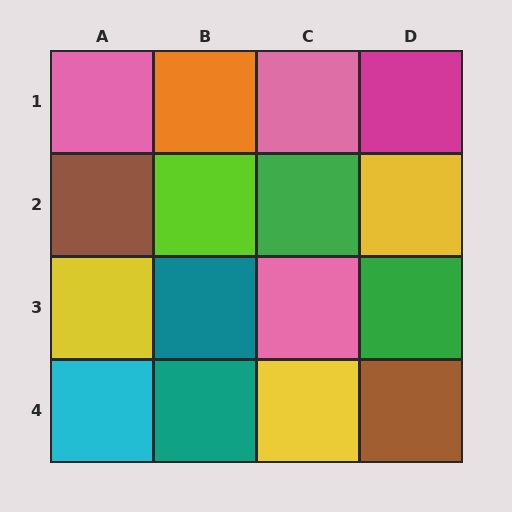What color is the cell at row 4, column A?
Cyan.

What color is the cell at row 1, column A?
Pink.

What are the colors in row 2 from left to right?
Brown, lime, green, yellow.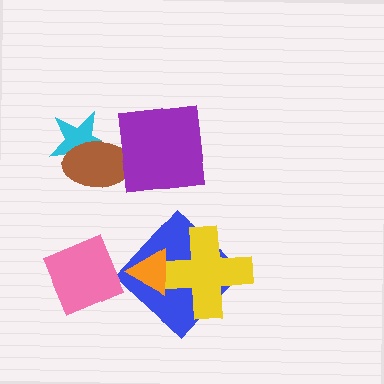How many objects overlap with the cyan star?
1 object overlaps with the cyan star.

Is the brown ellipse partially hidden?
Yes, it is partially covered by another shape.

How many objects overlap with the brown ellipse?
2 objects overlap with the brown ellipse.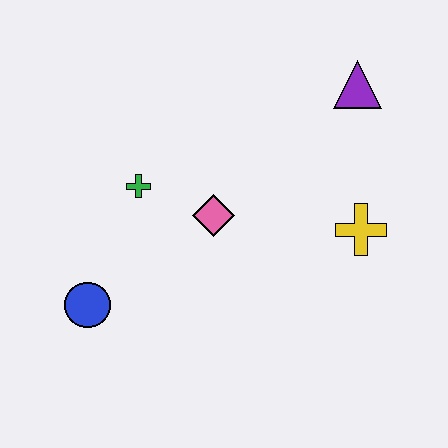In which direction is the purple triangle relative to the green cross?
The purple triangle is to the right of the green cross.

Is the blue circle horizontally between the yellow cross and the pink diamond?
No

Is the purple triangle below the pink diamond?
No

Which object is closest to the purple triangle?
The yellow cross is closest to the purple triangle.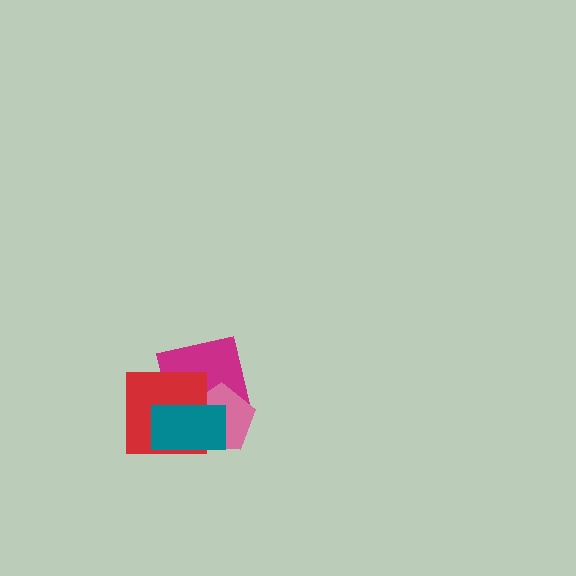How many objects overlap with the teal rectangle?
3 objects overlap with the teal rectangle.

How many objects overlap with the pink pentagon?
3 objects overlap with the pink pentagon.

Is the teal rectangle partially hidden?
No, no other shape covers it.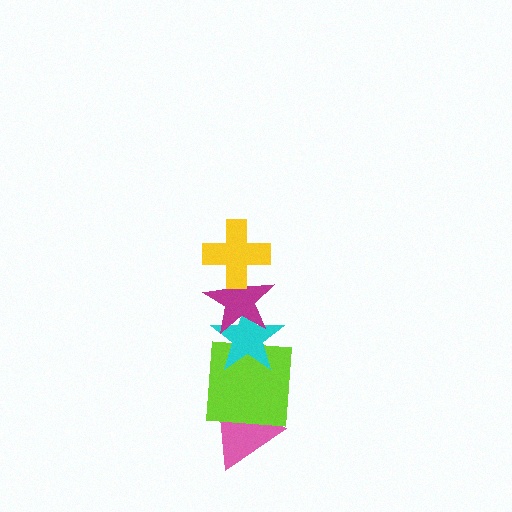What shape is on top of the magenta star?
The yellow cross is on top of the magenta star.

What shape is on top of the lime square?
The cyan star is on top of the lime square.